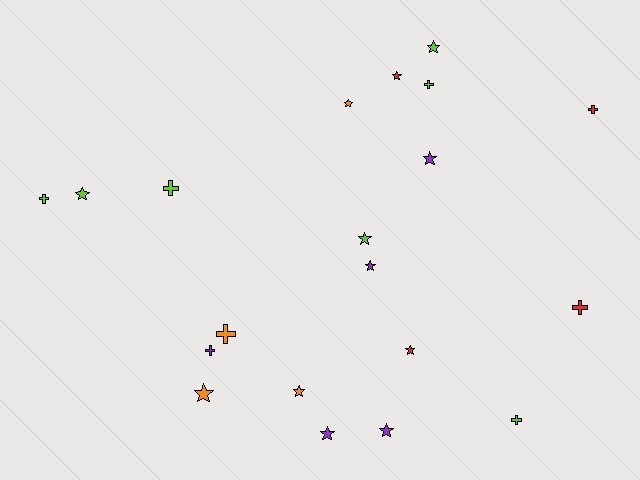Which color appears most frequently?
Lime, with 7 objects.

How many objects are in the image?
There are 20 objects.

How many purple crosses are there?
There is 1 purple cross.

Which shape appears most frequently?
Star, with 12 objects.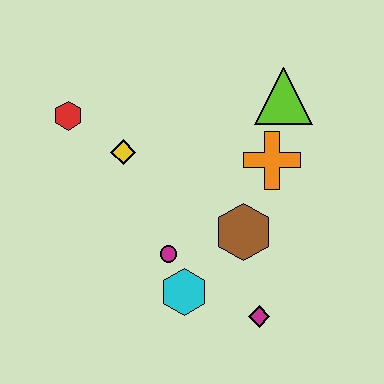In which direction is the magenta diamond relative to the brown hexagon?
The magenta diamond is below the brown hexagon.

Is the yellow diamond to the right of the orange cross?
No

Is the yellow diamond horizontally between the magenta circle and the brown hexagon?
No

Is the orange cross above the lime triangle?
No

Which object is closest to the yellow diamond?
The red hexagon is closest to the yellow diamond.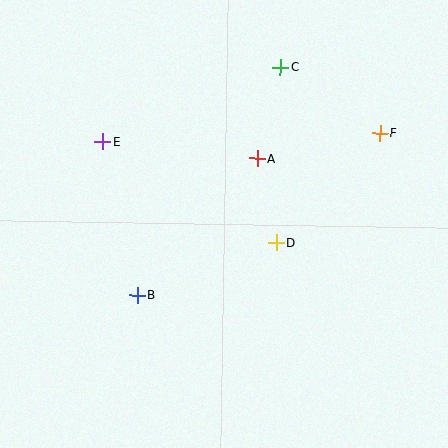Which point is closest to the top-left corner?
Point E is closest to the top-left corner.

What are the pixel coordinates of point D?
Point D is at (276, 243).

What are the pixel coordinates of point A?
Point A is at (257, 159).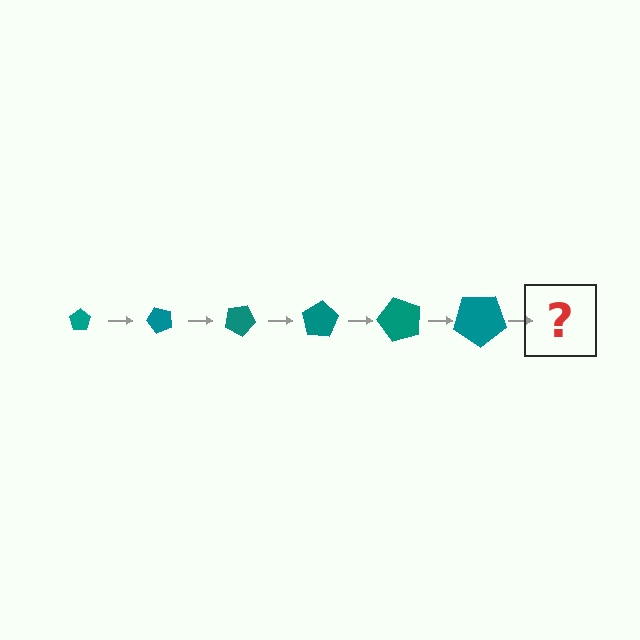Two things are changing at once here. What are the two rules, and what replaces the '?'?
The two rules are that the pentagon grows larger each step and it rotates 50 degrees each step. The '?' should be a pentagon, larger than the previous one and rotated 300 degrees from the start.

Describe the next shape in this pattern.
It should be a pentagon, larger than the previous one and rotated 300 degrees from the start.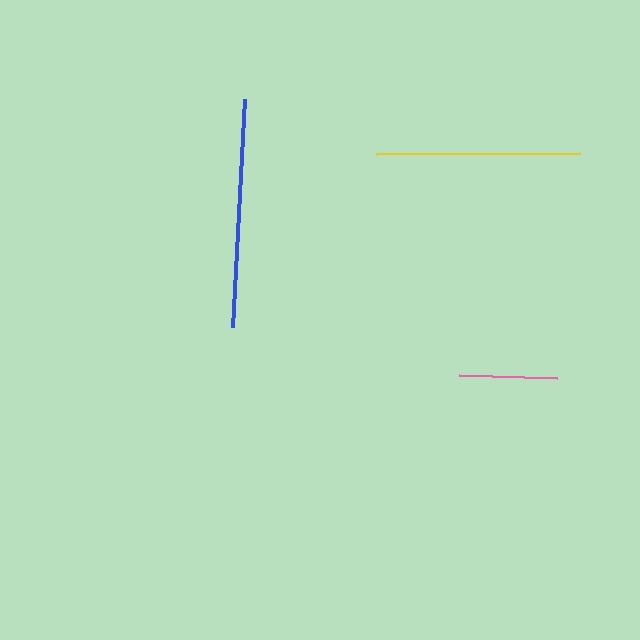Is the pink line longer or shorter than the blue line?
The blue line is longer than the pink line.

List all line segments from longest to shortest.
From longest to shortest: blue, yellow, pink.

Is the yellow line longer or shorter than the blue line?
The blue line is longer than the yellow line.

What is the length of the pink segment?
The pink segment is approximately 98 pixels long.